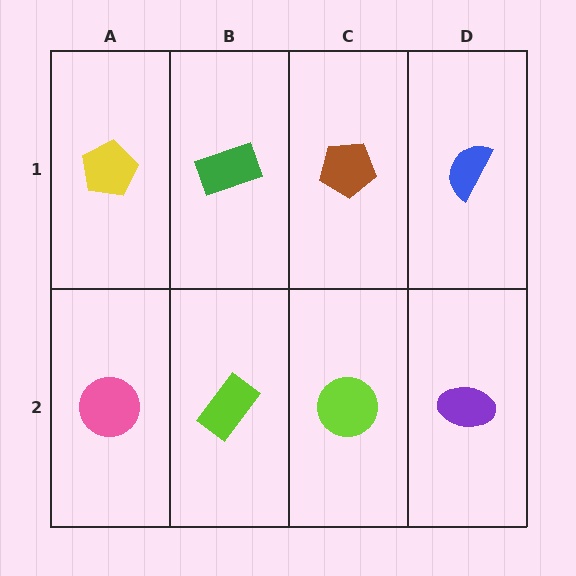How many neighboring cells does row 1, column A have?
2.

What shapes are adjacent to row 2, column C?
A brown pentagon (row 1, column C), a lime rectangle (row 2, column B), a purple ellipse (row 2, column D).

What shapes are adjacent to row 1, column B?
A lime rectangle (row 2, column B), a yellow pentagon (row 1, column A), a brown pentagon (row 1, column C).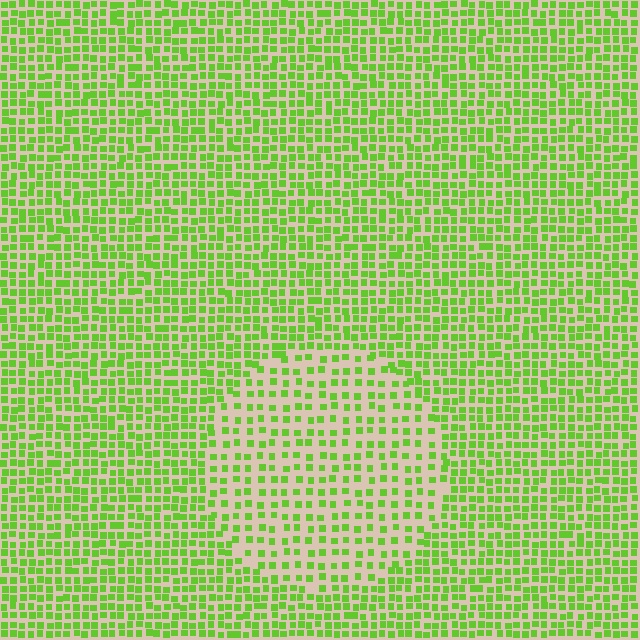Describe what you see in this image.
The image contains small lime elements arranged at two different densities. A circle-shaped region is visible where the elements are less densely packed than the surrounding area.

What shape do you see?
I see a circle.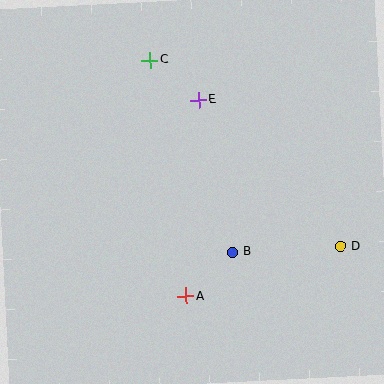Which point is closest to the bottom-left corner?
Point A is closest to the bottom-left corner.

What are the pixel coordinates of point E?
Point E is at (199, 100).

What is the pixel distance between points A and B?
The distance between A and B is 64 pixels.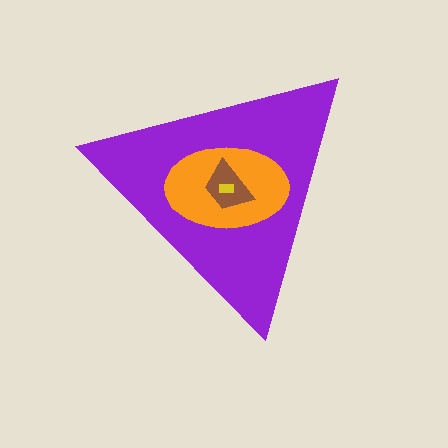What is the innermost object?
The yellow rectangle.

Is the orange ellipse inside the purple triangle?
Yes.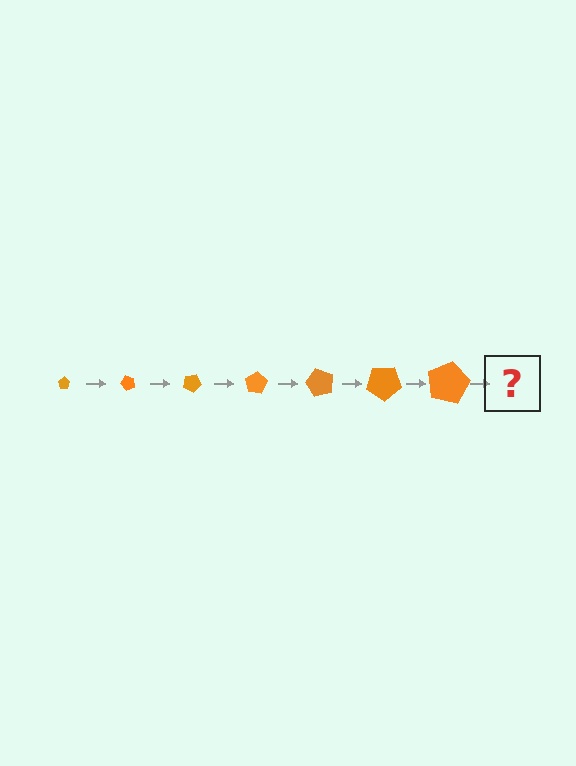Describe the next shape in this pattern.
It should be a pentagon, larger than the previous one and rotated 350 degrees from the start.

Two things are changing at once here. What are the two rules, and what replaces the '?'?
The two rules are that the pentagon grows larger each step and it rotates 50 degrees each step. The '?' should be a pentagon, larger than the previous one and rotated 350 degrees from the start.